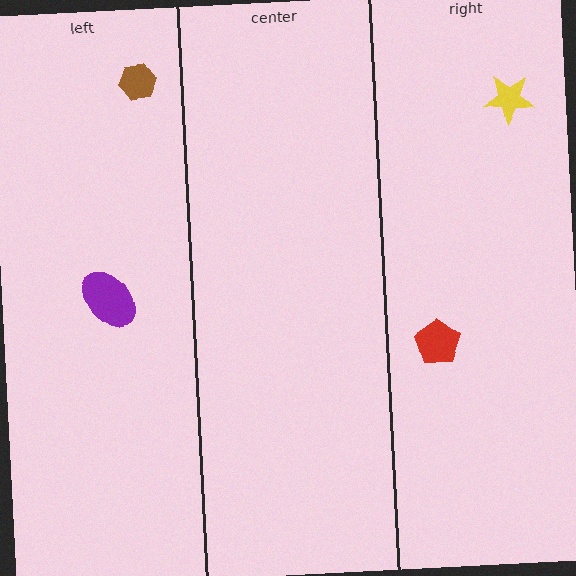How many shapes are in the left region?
2.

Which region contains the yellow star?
The right region.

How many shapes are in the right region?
2.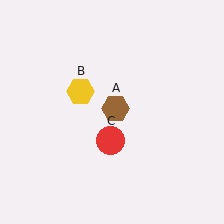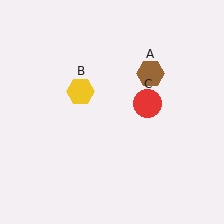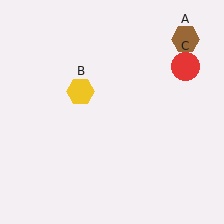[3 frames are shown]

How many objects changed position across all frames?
2 objects changed position: brown hexagon (object A), red circle (object C).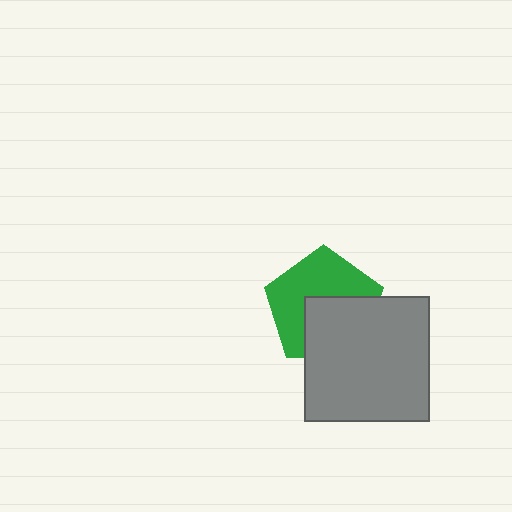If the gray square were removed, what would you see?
You would see the complete green pentagon.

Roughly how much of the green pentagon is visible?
About half of it is visible (roughly 55%).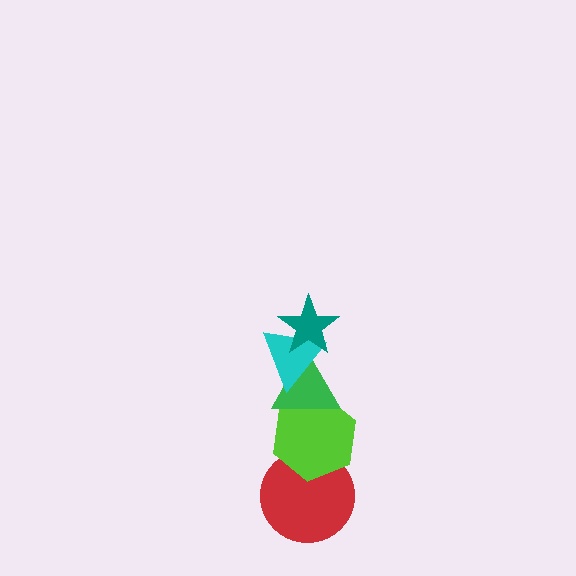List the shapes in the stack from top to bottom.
From top to bottom: the teal star, the cyan triangle, the green triangle, the lime hexagon, the red circle.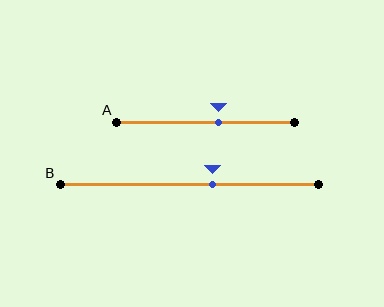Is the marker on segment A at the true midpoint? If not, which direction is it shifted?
No, the marker on segment A is shifted to the right by about 7% of the segment length.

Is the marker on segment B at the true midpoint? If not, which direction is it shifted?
No, the marker on segment B is shifted to the right by about 9% of the segment length.